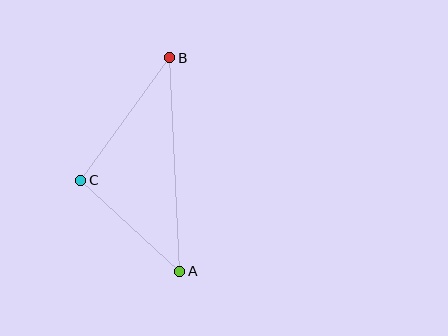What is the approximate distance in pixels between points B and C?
The distance between B and C is approximately 151 pixels.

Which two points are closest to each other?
Points A and C are closest to each other.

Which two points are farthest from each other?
Points A and B are farthest from each other.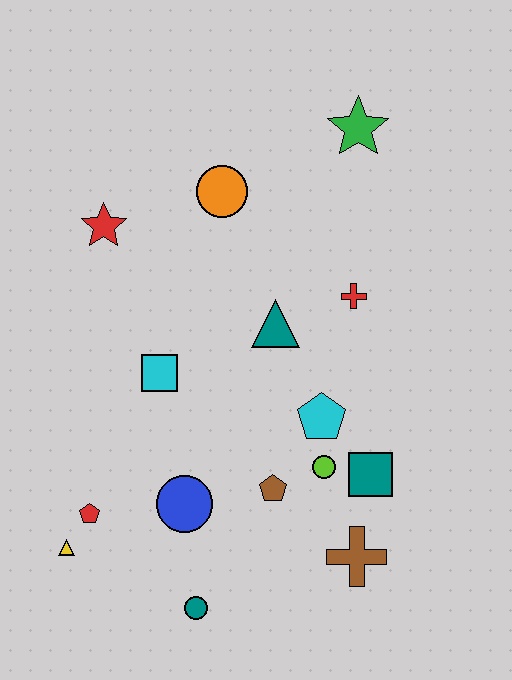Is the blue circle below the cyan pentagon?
Yes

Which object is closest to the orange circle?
The red star is closest to the orange circle.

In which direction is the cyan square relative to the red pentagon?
The cyan square is above the red pentagon.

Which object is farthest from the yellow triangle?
The green star is farthest from the yellow triangle.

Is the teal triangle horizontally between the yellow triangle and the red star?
No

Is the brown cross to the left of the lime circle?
No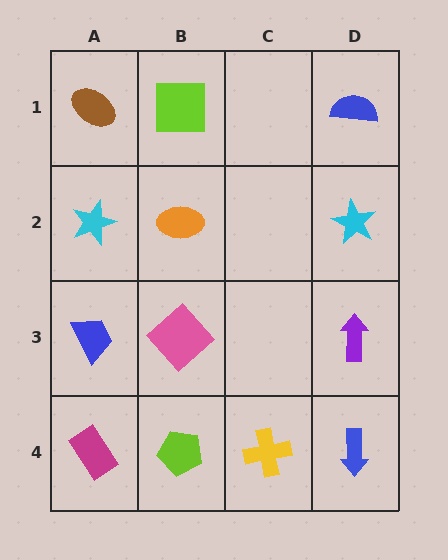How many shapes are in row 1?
3 shapes.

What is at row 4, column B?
A lime pentagon.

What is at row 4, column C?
A yellow cross.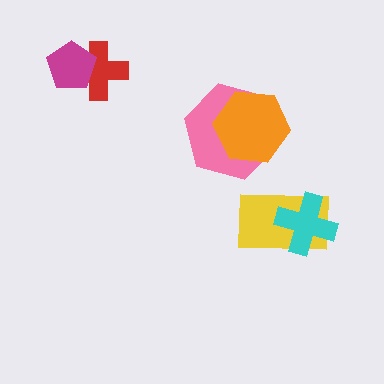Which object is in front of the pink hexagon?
The orange hexagon is in front of the pink hexagon.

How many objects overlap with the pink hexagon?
1 object overlaps with the pink hexagon.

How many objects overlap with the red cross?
1 object overlaps with the red cross.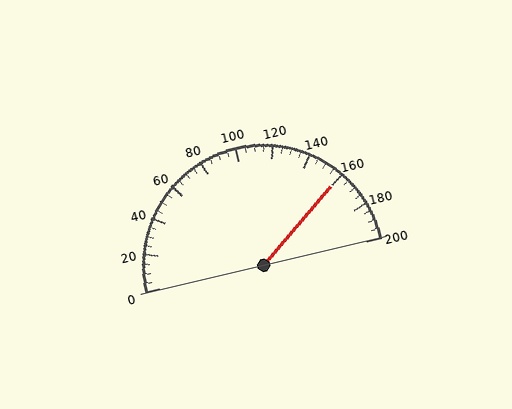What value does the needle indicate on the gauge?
The needle indicates approximately 160.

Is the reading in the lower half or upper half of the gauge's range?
The reading is in the upper half of the range (0 to 200).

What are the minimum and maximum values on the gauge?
The gauge ranges from 0 to 200.